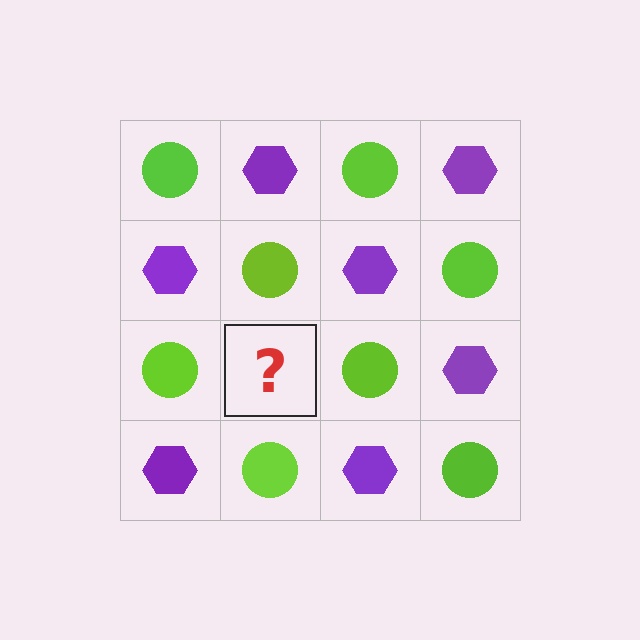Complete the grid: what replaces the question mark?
The question mark should be replaced with a purple hexagon.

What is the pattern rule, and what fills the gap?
The rule is that it alternates lime circle and purple hexagon in a checkerboard pattern. The gap should be filled with a purple hexagon.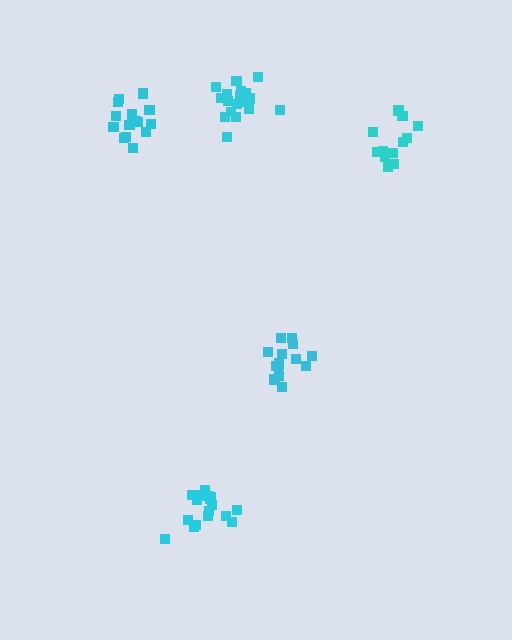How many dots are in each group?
Group 1: 15 dots, Group 2: 17 dots, Group 3: 18 dots, Group 4: 15 dots, Group 5: 12 dots (77 total).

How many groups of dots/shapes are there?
There are 5 groups.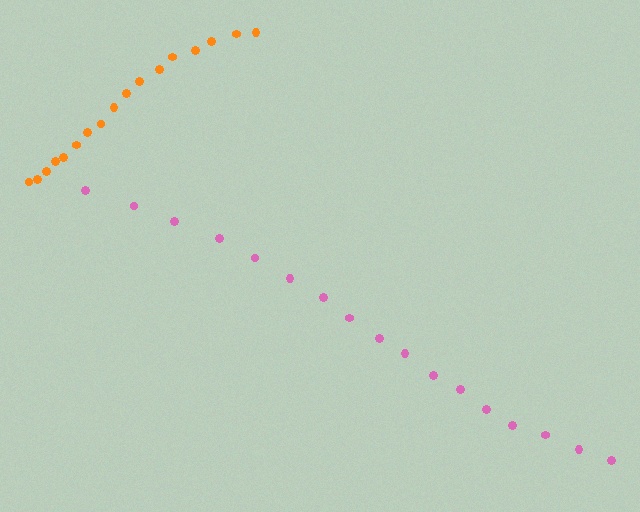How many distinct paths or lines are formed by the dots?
There are 2 distinct paths.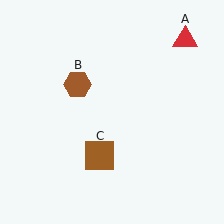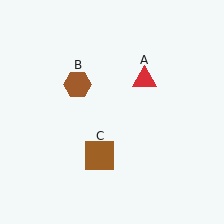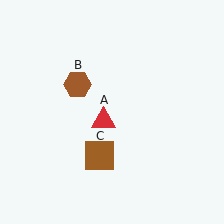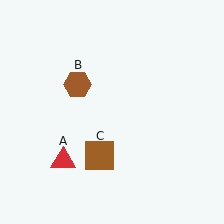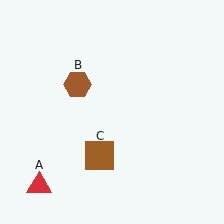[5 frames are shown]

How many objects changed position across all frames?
1 object changed position: red triangle (object A).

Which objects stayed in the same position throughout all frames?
Brown hexagon (object B) and brown square (object C) remained stationary.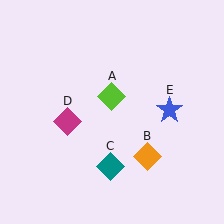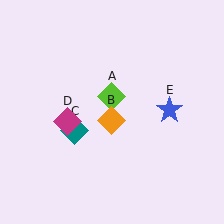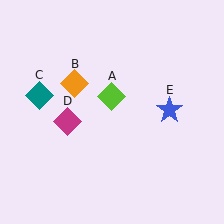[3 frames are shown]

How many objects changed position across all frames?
2 objects changed position: orange diamond (object B), teal diamond (object C).